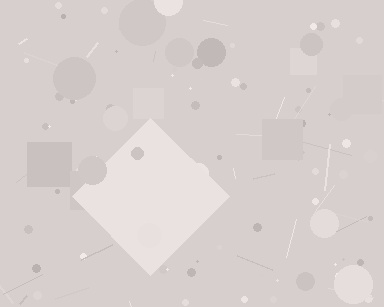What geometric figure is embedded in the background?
A diamond is embedded in the background.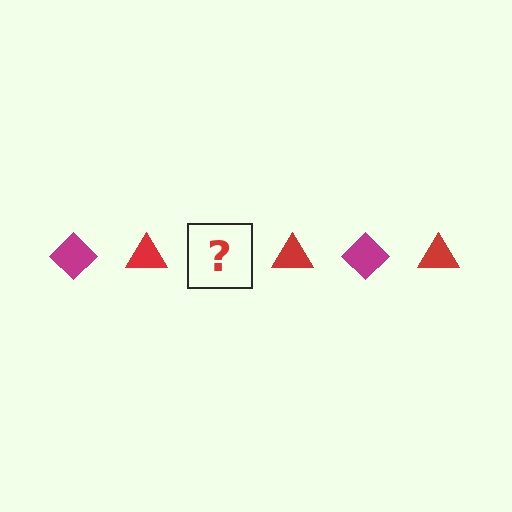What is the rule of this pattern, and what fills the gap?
The rule is that the pattern alternates between magenta diamond and red triangle. The gap should be filled with a magenta diamond.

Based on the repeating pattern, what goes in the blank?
The blank should be a magenta diamond.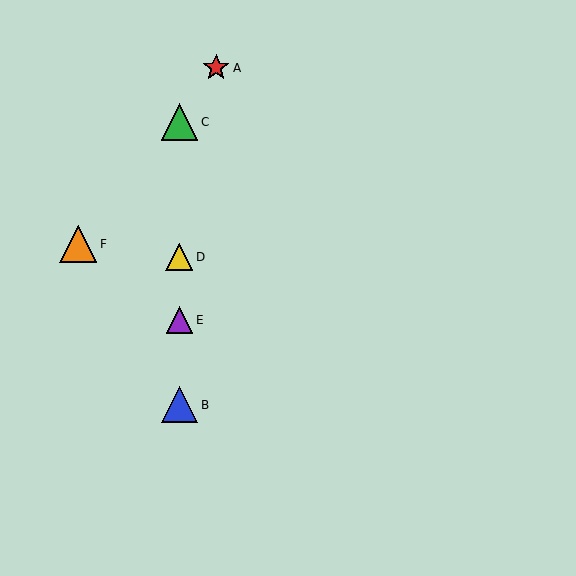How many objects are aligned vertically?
4 objects (B, C, D, E) are aligned vertically.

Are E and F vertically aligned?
No, E is at x≈179 and F is at x≈78.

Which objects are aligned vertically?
Objects B, C, D, E are aligned vertically.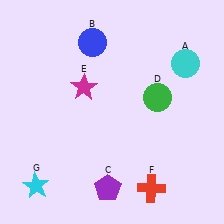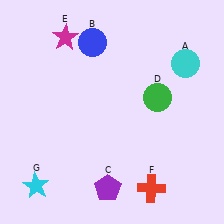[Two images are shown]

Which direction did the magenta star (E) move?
The magenta star (E) moved up.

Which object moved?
The magenta star (E) moved up.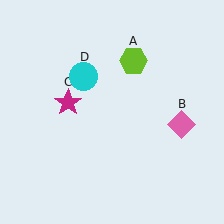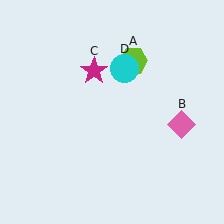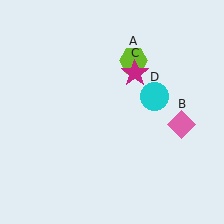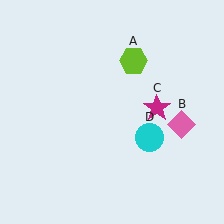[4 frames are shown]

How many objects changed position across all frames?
2 objects changed position: magenta star (object C), cyan circle (object D).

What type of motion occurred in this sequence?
The magenta star (object C), cyan circle (object D) rotated clockwise around the center of the scene.